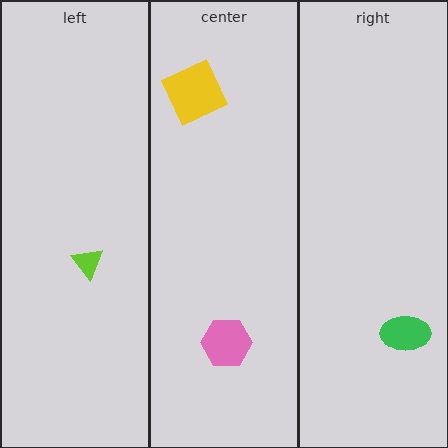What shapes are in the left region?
The lime triangle.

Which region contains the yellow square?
The center region.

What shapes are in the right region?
The green ellipse.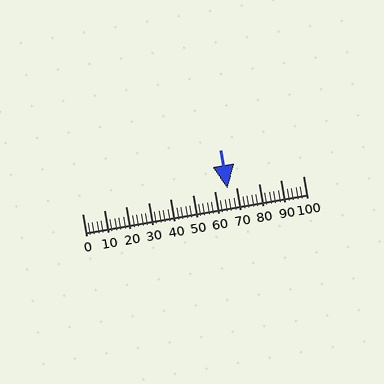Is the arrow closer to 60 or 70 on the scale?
The arrow is closer to 70.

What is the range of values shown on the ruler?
The ruler shows values from 0 to 100.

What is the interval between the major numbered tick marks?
The major tick marks are spaced 10 units apart.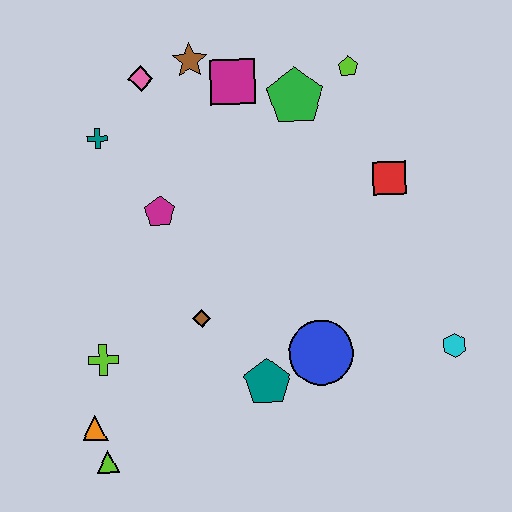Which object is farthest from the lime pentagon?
The lime triangle is farthest from the lime pentagon.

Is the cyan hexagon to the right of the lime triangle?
Yes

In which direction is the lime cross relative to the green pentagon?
The lime cross is below the green pentagon.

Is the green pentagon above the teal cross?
Yes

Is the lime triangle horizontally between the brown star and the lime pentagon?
No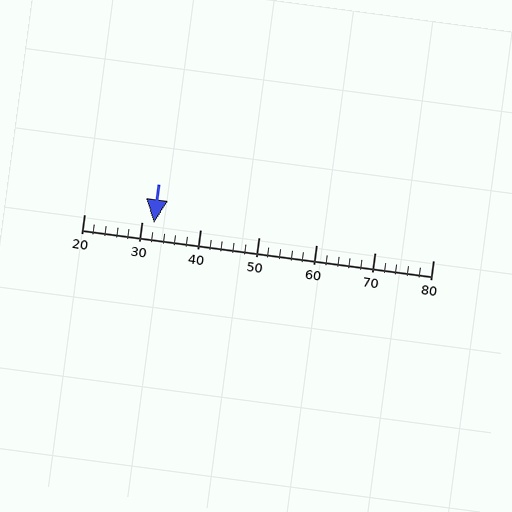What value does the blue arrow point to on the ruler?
The blue arrow points to approximately 32.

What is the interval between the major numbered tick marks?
The major tick marks are spaced 10 units apart.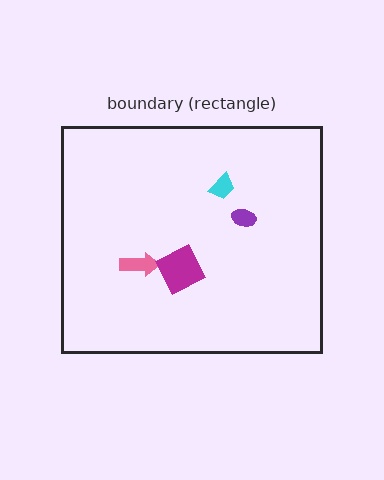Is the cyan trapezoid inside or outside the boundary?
Inside.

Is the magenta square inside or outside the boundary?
Inside.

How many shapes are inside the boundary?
4 inside, 0 outside.